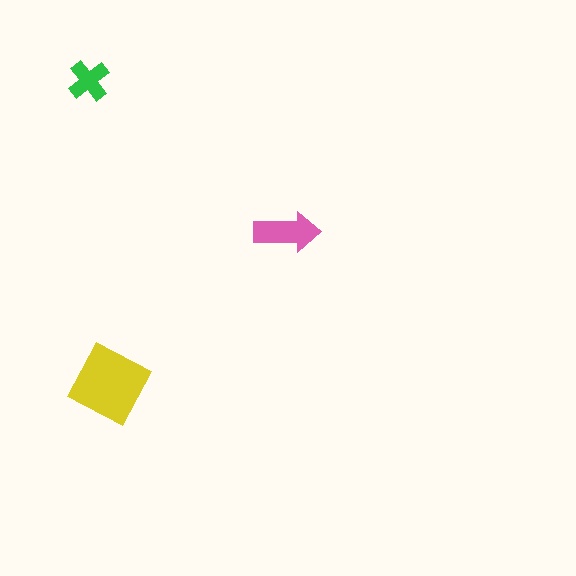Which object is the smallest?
The green cross.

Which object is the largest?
The yellow square.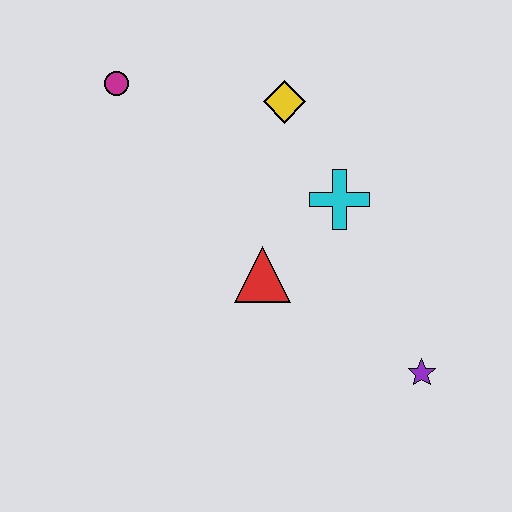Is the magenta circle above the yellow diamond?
Yes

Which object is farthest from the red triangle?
The magenta circle is farthest from the red triangle.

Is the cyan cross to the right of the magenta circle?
Yes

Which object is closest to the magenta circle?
The yellow diamond is closest to the magenta circle.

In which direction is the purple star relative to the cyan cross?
The purple star is below the cyan cross.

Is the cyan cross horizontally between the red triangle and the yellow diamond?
No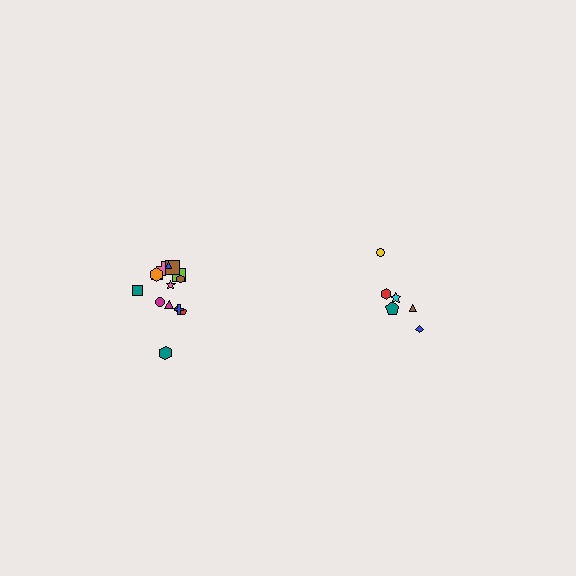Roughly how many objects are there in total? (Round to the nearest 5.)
Roughly 20 objects in total.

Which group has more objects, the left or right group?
The left group.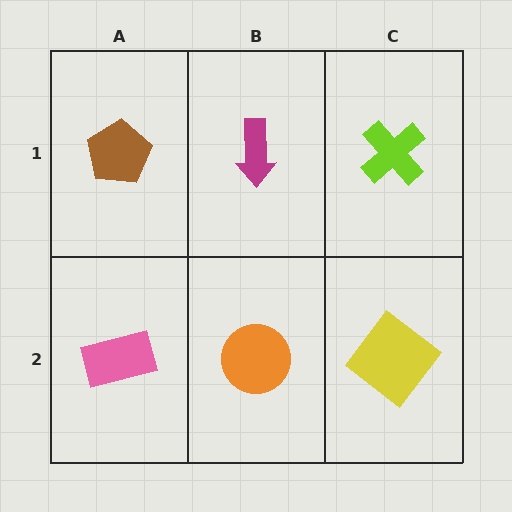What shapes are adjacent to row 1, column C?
A yellow diamond (row 2, column C), a magenta arrow (row 1, column B).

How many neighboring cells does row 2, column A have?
2.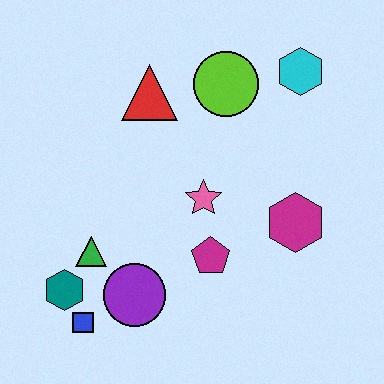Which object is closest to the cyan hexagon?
The lime circle is closest to the cyan hexagon.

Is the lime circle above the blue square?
Yes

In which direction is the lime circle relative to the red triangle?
The lime circle is to the right of the red triangle.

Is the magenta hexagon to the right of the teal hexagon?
Yes